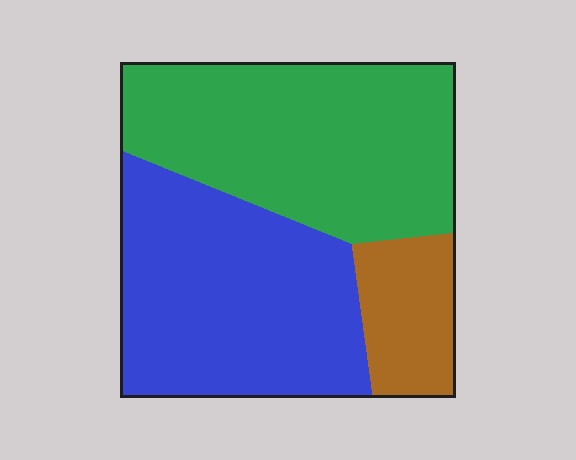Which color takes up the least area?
Brown, at roughly 15%.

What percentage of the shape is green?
Green covers around 45% of the shape.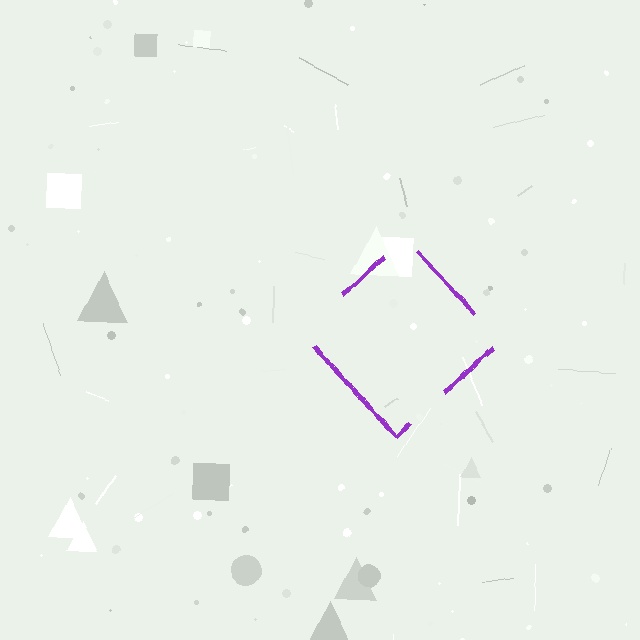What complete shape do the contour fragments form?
The contour fragments form a diamond.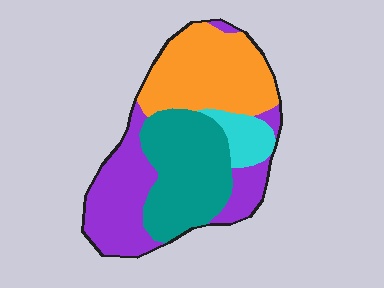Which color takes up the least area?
Cyan, at roughly 10%.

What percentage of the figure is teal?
Teal takes up about one third (1/3) of the figure.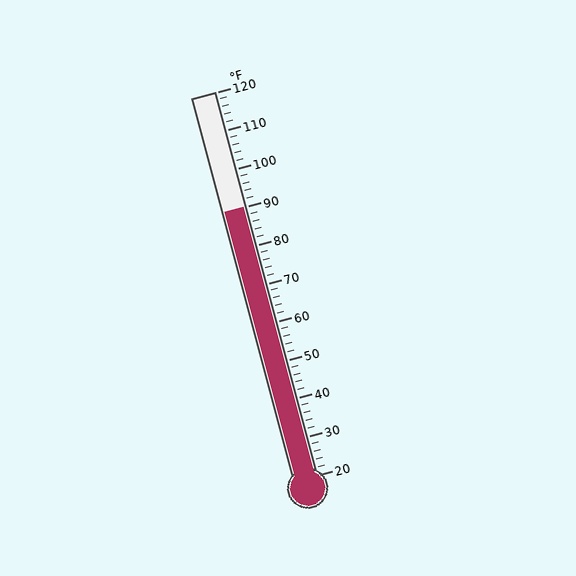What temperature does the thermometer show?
The thermometer shows approximately 90°F.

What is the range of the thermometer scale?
The thermometer scale ranges from 20°F to 120°F.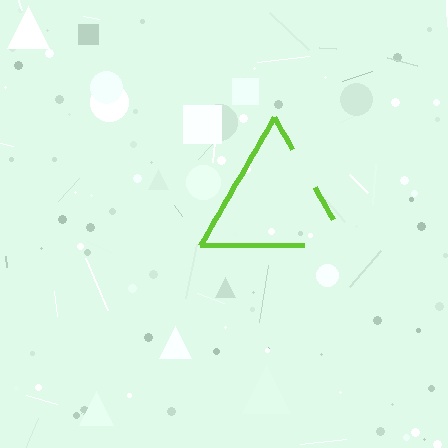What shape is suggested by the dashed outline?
The dashed outline suggests a triangle.